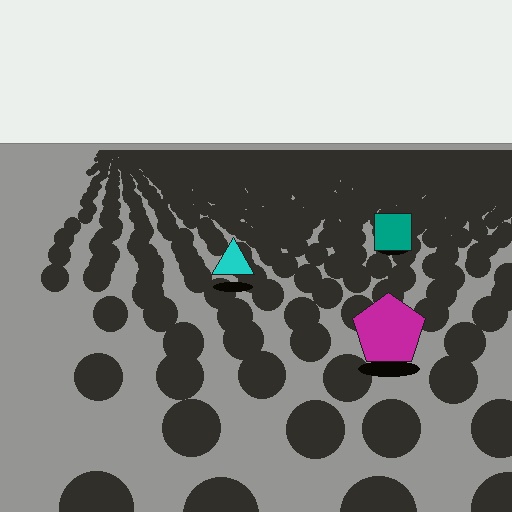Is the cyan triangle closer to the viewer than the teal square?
Yes. The cyan triangle is closer — you can tell from the texture gradient: the ground texture is coarser near it.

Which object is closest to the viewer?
The magenta pentagon is closest. The texture marks near it are larger and more spread out.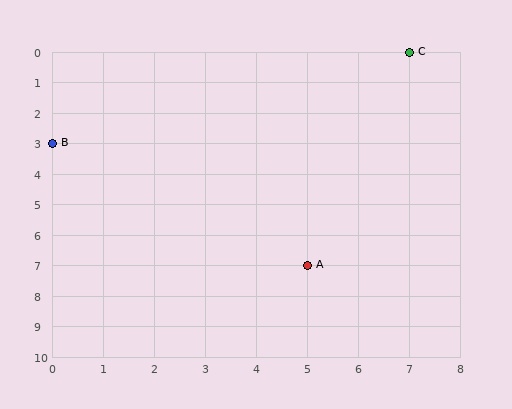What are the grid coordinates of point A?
Point A is at grid coordinates (5, 7).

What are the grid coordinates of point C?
Point C is at grid coordinates (7, 0).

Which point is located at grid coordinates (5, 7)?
Point A is at (5, 7).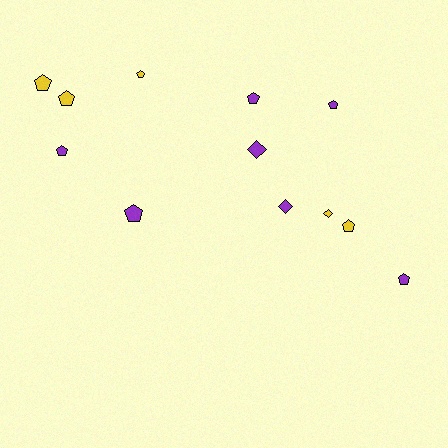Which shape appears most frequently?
Pentagon, with 9 objects.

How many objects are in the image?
There are 12 objects.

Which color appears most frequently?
Purple, with 7 objects.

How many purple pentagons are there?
There are 5 purple pentagons.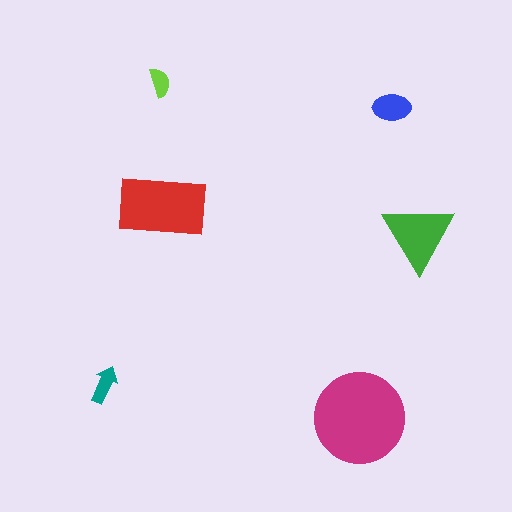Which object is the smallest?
The lime semicircle.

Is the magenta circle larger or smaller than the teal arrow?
Larger.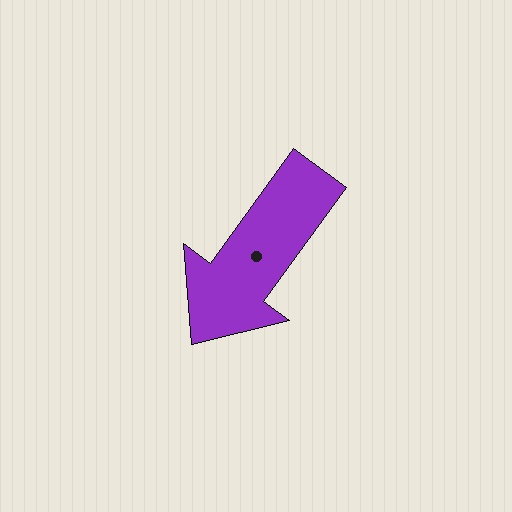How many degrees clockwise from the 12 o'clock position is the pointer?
Approximately 216 degrees.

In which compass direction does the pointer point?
Southwest.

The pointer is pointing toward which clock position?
Roughly 7 o'clock.